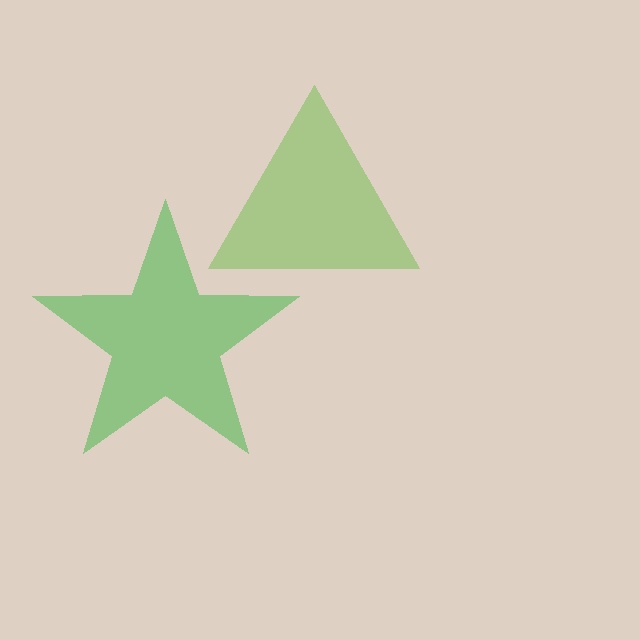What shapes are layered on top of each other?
The layered shapes are: a lime triangle, a green star.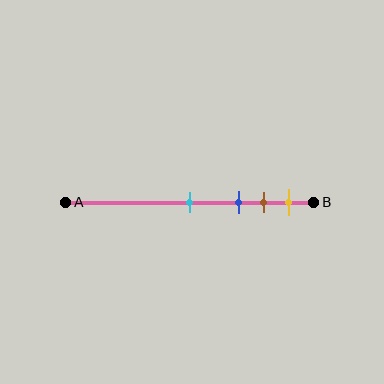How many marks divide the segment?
There are 4 marks dividing the segment.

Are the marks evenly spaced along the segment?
No, the marks are not evenly spaced.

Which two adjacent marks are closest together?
The brown and yellow marks are the closest adjacent pair.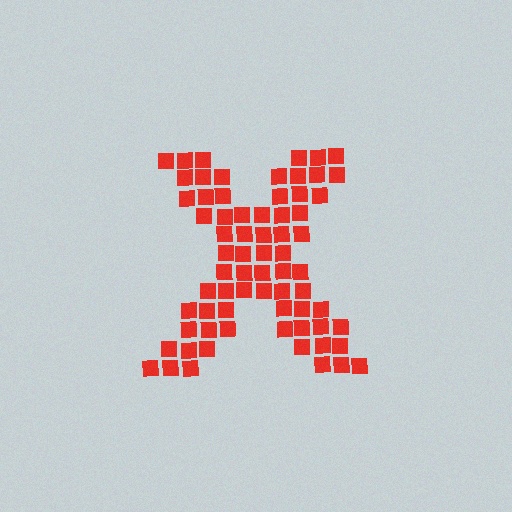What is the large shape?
The large shape is the letter X.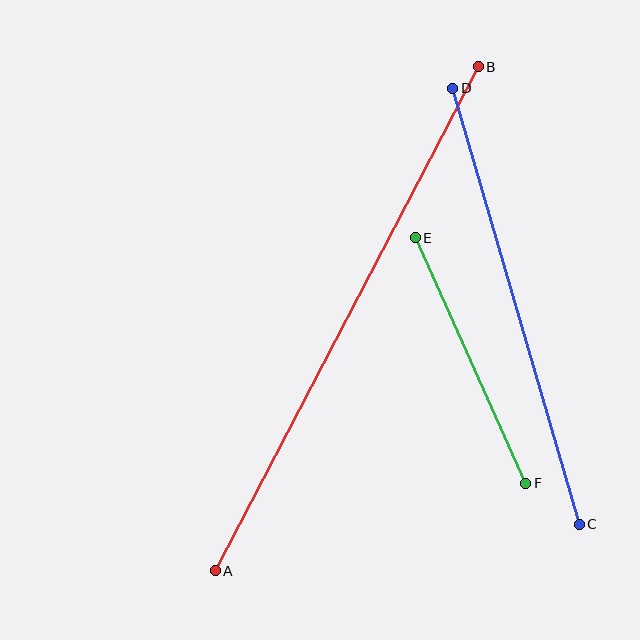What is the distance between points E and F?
The distance is approximately 269 pixels.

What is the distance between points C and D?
The distance is approximately 454 pixels.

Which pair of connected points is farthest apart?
Points A and B are farthest apart.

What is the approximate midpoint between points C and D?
The midpoint is at approximately (516, 306) pixels.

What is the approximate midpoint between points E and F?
The midpoint is at approximately (471, 360) pixels.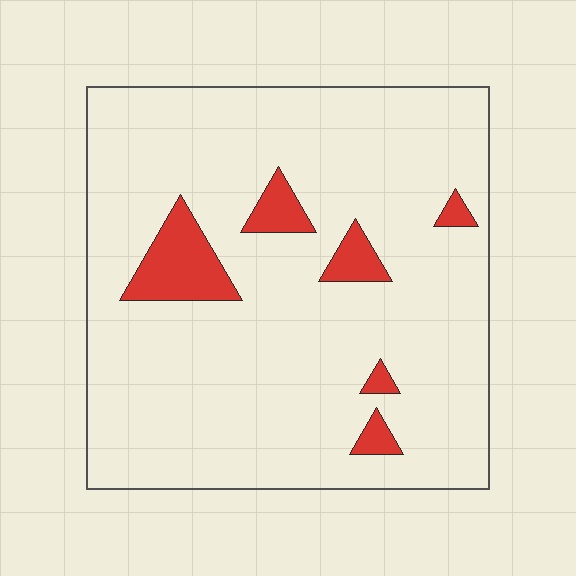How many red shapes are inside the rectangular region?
6.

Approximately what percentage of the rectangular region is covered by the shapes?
Approximately 10%.